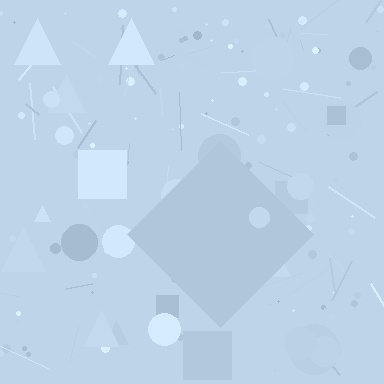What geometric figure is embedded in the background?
A diamond is embedded in the background.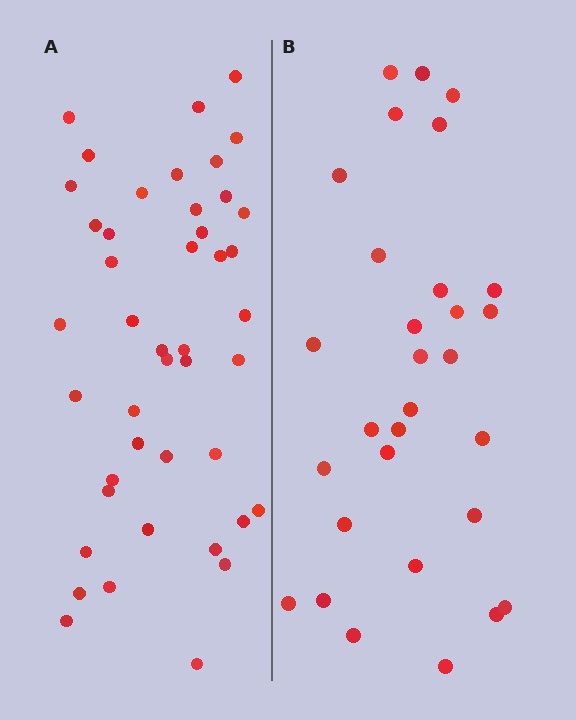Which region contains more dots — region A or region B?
Region A (the left region) has more dots.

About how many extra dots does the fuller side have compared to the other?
Region A has approximately 15 more dots than region B.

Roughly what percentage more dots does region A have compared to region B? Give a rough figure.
About 45% more.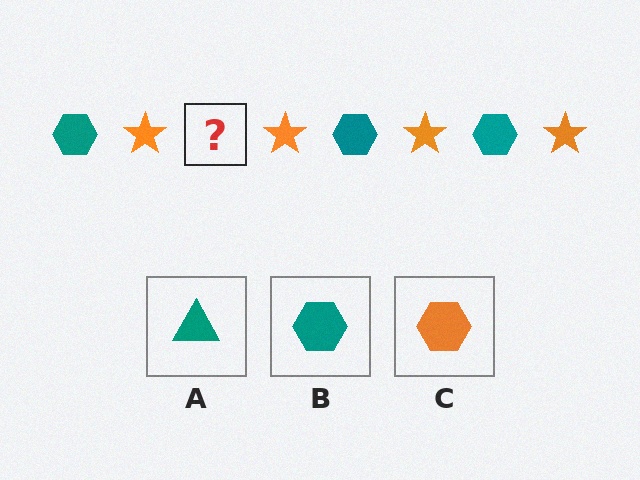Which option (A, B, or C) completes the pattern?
B.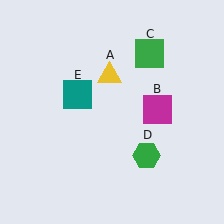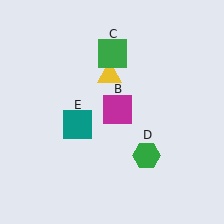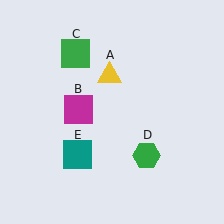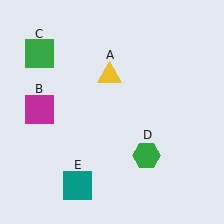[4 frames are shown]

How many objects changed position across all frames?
3 objects changed position: magenta square (object B), green square (object C), teal square (object E).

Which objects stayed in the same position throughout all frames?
Yellow triangle (object A) and green hexagon (object D) remained stationary.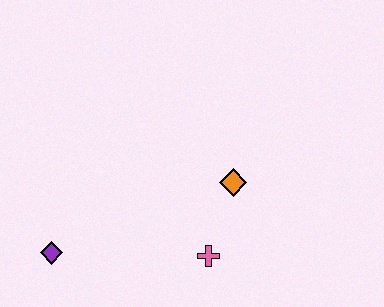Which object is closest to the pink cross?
The orange diamond is closest to the pink cross.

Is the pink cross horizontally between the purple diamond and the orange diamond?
Yes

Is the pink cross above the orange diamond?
No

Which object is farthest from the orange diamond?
The purple diamond is farthest from the orange diamond.